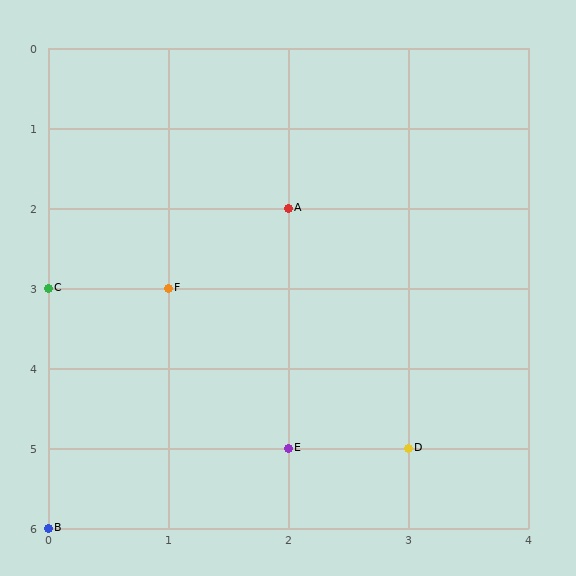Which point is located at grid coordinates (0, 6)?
Point B is at (0, 6).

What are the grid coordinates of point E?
Point E is at grid coordinates (2, 5).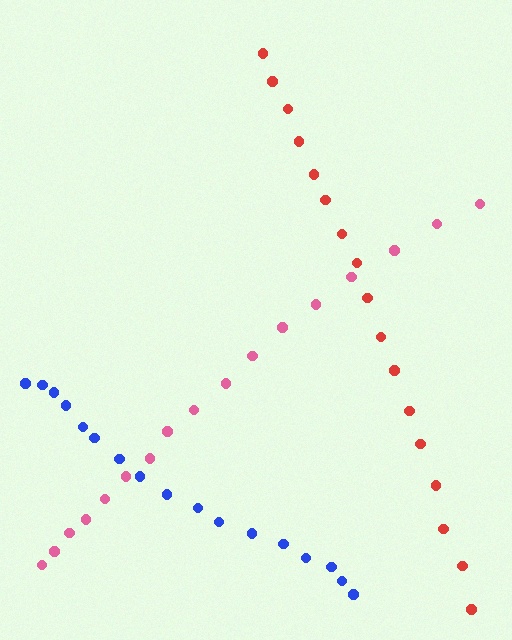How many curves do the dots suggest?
There are 3 distinct paths.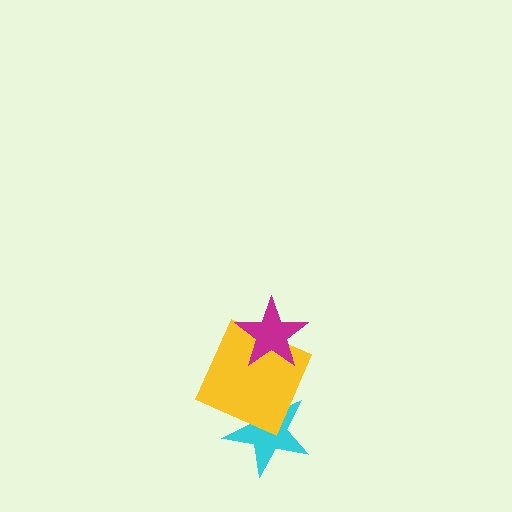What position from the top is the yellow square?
The yellow square is 2nd from the top.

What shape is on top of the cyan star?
The yellow square is on top of the cyan star.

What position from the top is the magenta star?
The magenta star is 1st from the top.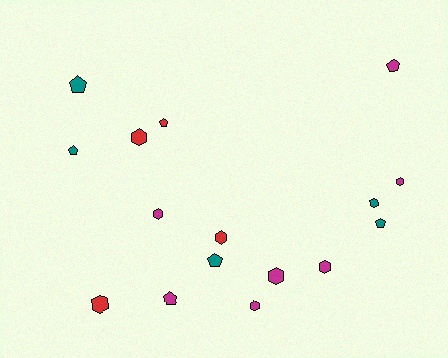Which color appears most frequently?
Magenta, with 7 objects.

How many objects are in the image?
There are 16 objects.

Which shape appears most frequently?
Hexagon, with 9 objects.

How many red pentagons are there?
There is 1 red pentagon.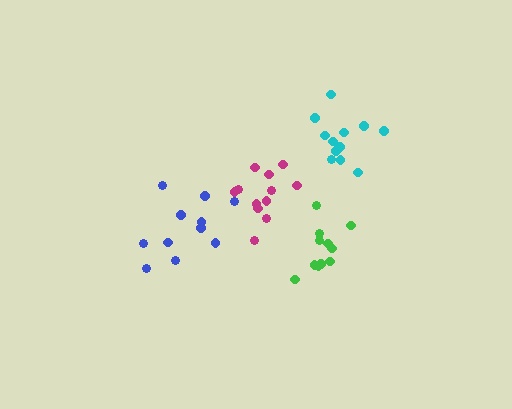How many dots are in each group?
Group 1: 11 dots, Group 2: 11 dots, Group 3: 12 dots, Group 4: 12 dots (46 total).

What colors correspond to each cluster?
The clusters are colored: blue, green, magenta, cyan.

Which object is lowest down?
The green cluster is bottommost.